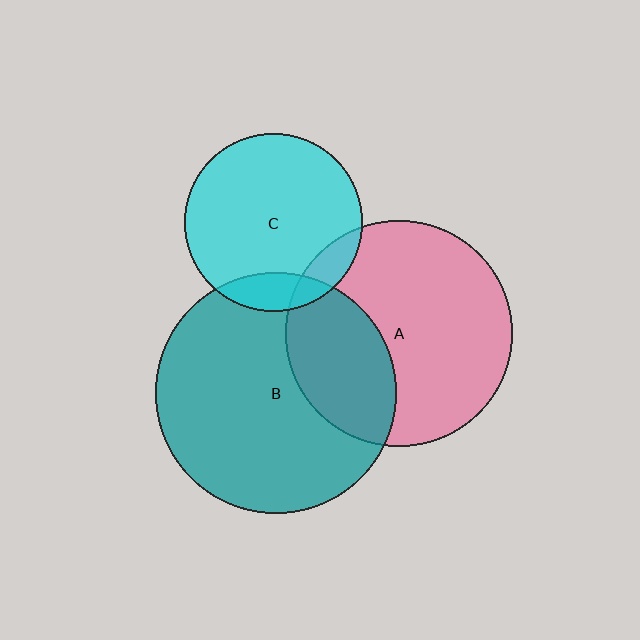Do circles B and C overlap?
Yes.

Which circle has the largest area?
Circle B (teal).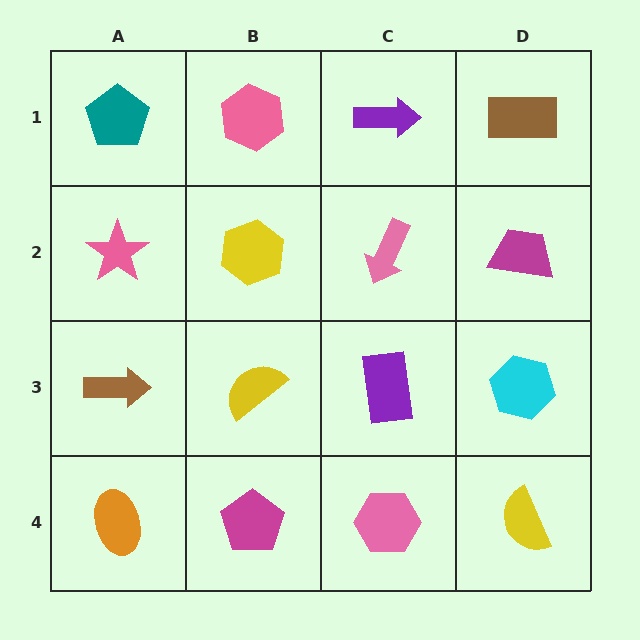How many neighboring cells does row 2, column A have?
3.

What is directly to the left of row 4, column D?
A pink hexagon.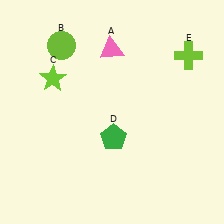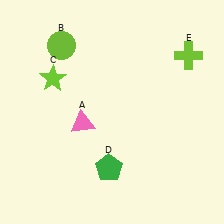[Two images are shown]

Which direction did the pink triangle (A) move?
The pink triangle (A) moved down.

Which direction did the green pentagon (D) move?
The green pentagon (D) moved down.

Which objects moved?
The objects that moved are: the pink triangle (A), the green pentagon (D).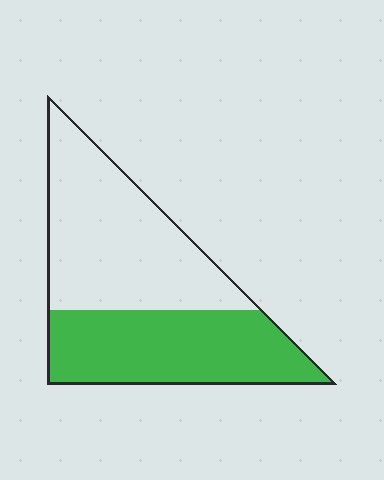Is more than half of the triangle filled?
No.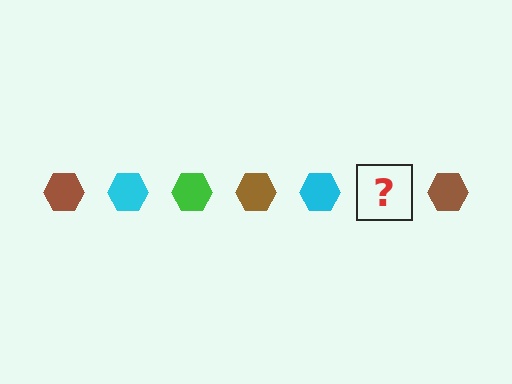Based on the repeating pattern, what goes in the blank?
The blank should be a green hexagon.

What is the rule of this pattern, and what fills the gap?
The rule is that the pattern cycles through brown, cyan, green hexagons. The gap should be filled with a green hexagon.